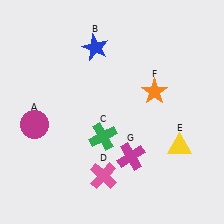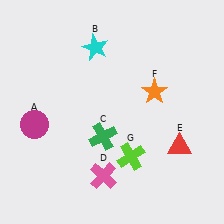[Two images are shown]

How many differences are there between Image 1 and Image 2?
There are 3 differences between the two images.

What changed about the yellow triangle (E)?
In Image 1, E is yellow. In Image 2, it changed to red.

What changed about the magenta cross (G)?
In Image 1, G is magenta. In Image 2, it changed to lime.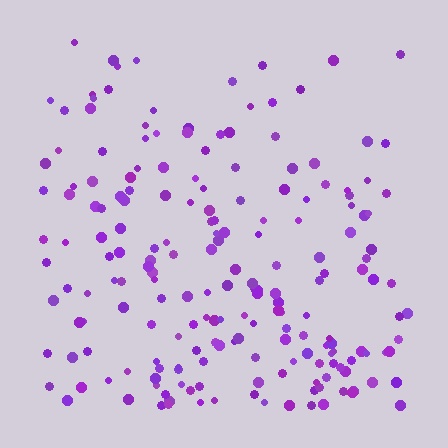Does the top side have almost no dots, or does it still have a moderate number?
Still a moderate number, just noticeably fewer than the bottom.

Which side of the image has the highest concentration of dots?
The bottom.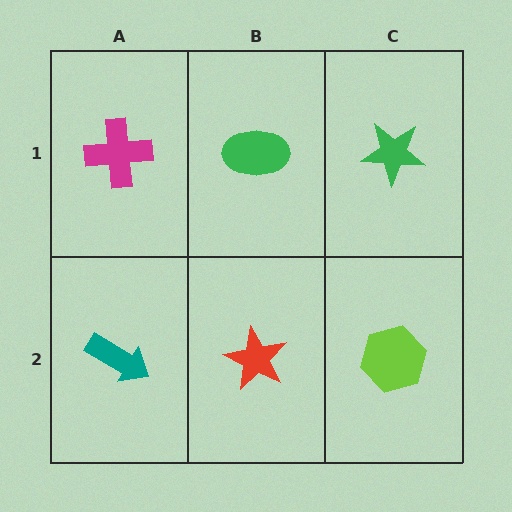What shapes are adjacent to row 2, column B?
A green ellipse (row 1, column B), a teal arrow (row 2, column A), a lime hexagon (row 2, column C).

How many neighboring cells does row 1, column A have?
2.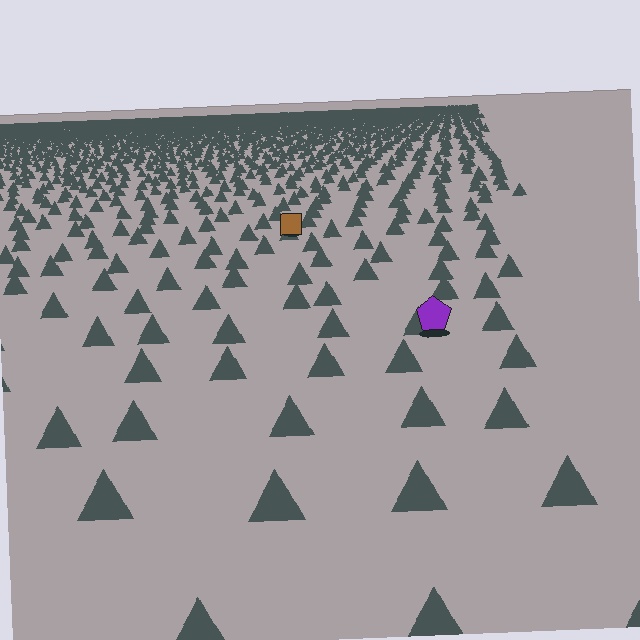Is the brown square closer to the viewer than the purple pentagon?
No. The purple pentagon is closer — you can tell from the texture gradient: the ground texture is coarser near it.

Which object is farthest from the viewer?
The brown square is farthest from the viewer. It appears smaller and the ground texture around it is denser.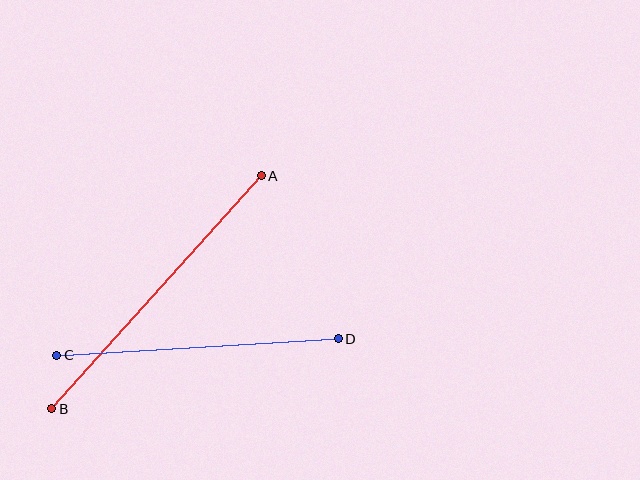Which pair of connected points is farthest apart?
Points A and B are farthest apart.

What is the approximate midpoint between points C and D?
The midpoint is at approximately (197, 347) pixels.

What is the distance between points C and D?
The distance is approximately 282 pixels.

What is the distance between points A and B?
The distance is approximately 313 pixels.